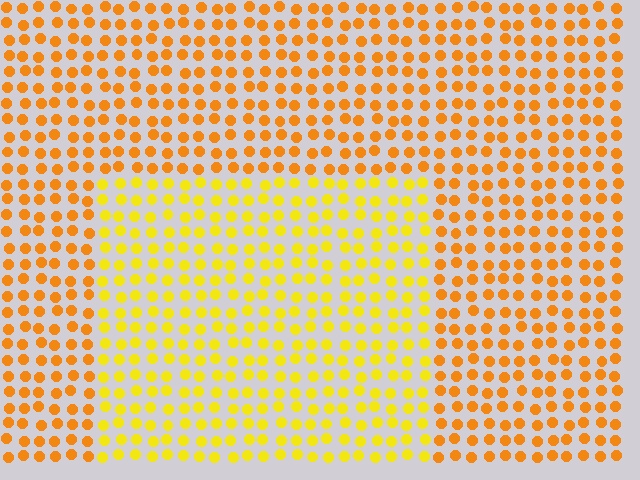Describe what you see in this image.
The image is filled with small orange elements in a uniform arrangement. A rectangle-shaped region is visible where the elements are tinted to a slightly different hue, forming a subtle color boundary.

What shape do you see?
I see a rectangle.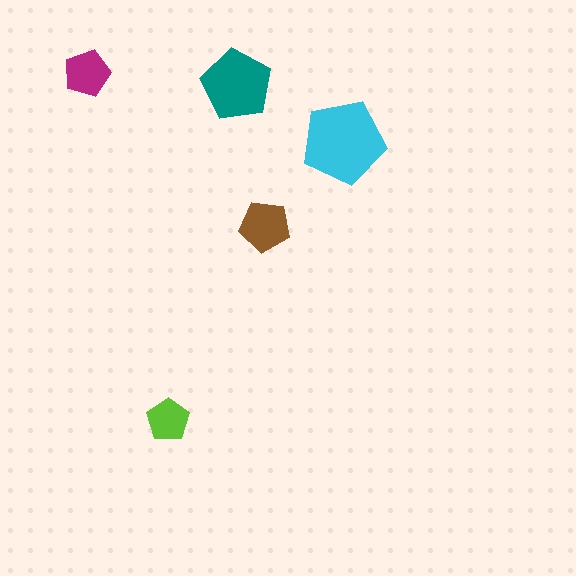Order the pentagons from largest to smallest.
the cyan one, the teal one, the brown one, the magenta one, the lime one.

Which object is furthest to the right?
The cyan pentagon is rightmost.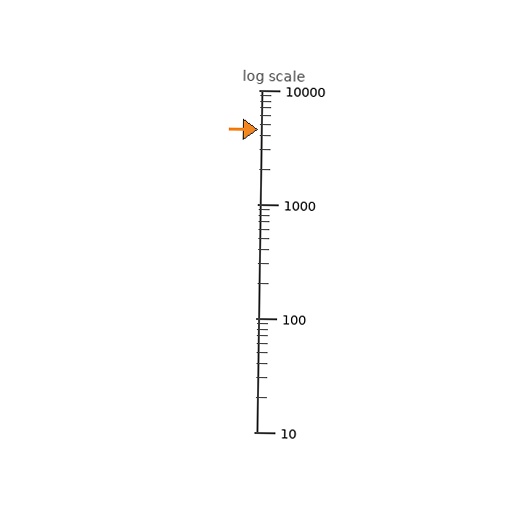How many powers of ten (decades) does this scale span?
The scale spans 3 decades, from 10 to 10000.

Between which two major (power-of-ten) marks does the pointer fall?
The pointer is between 1000 and 10000.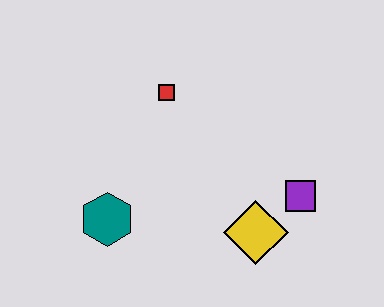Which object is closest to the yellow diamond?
The purple square is closest to the yellow diamond.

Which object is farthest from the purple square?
The teal hexagon is farthest from the purple square.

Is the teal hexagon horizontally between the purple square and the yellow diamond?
No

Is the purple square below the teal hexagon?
No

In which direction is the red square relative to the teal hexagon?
The red square is above the teal hexagon.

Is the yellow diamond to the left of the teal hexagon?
No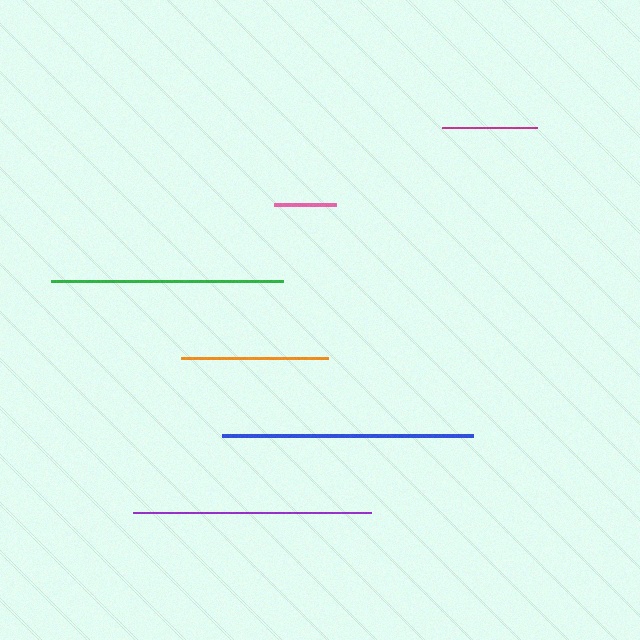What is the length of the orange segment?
The orange segment is approximately 147 pixels long.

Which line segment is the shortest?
The pink line is the shortest at approximately 62 pixels.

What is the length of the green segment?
The green segment is approximately 232 pixels long.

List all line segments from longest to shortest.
From longest to shortest: blue, purple, green, orange, magenta, pink.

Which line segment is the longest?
The blue line is the longest at approximately 252 pixels.